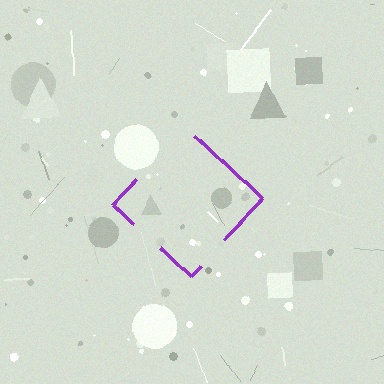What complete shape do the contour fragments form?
The contour fragments form a diamond.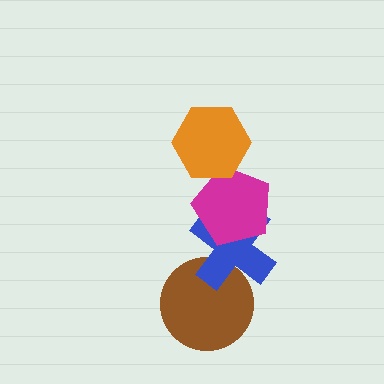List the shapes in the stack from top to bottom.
From top to bottom: the orange hexagon, the magenta pentagon, the blue cross, the brown circle.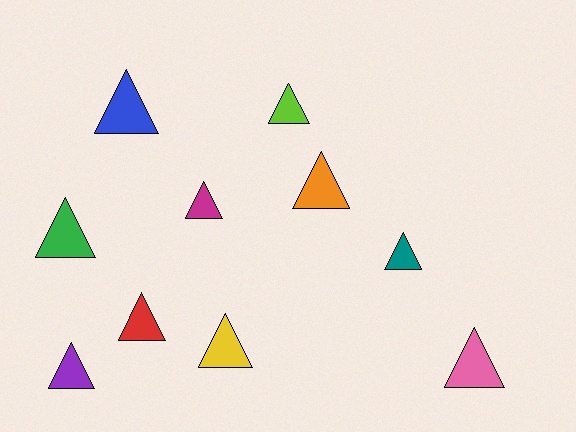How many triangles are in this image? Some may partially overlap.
There are 10 triangles.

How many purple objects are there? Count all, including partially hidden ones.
There is 1 purple object.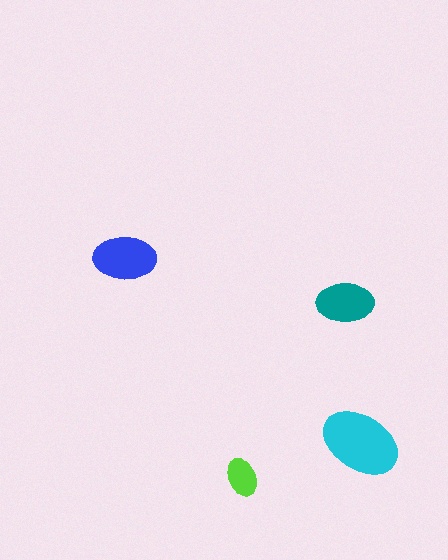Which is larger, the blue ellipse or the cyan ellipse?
The cyan one.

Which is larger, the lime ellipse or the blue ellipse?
The blue one.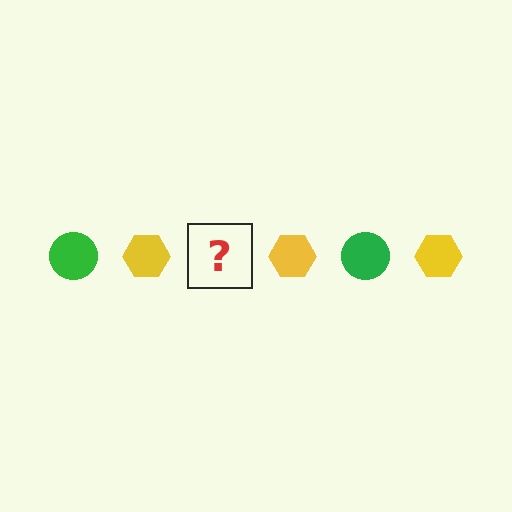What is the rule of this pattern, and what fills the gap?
The rule is that the pattern alternates between green circle and yellow hexagon. The gap should be filled with a green circle.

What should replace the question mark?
The question mark should be replaced with a green circle.